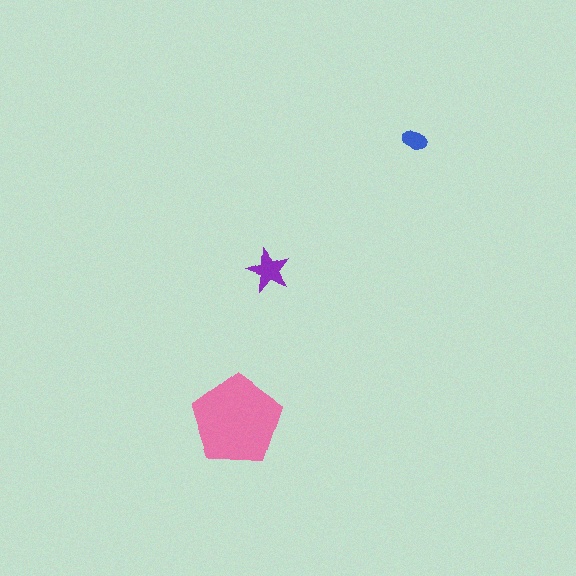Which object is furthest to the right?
The blue ellipse is rightmost.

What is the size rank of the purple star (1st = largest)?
2nd.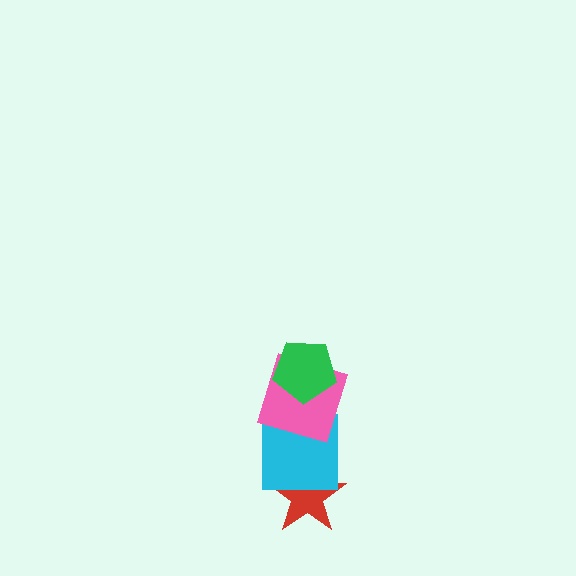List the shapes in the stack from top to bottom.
From top to bottom: the green pentagon, the pink square, the cyan square, the red star.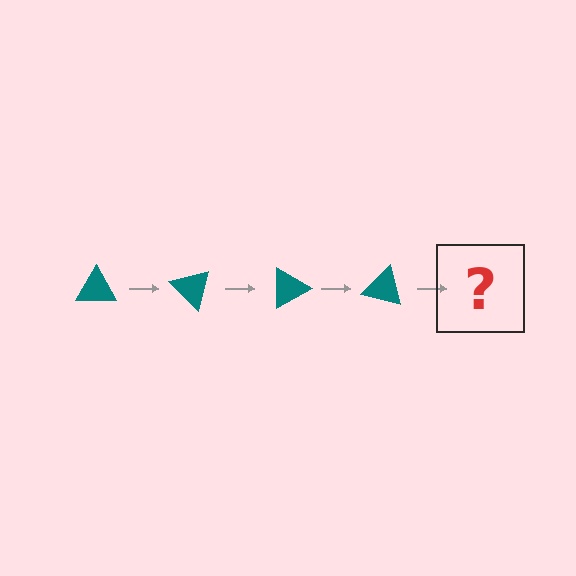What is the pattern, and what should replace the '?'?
The pattern is that the triangle rotates 45 degrees each step. The '?' should be a teal triangle rotated 180 degrees.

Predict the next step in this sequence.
The next step is a teal triangle rotated 180 degrees.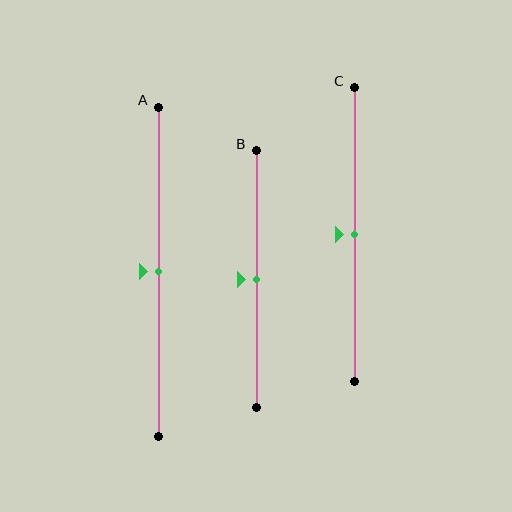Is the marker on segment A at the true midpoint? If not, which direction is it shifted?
Yes, the marker on segment A is at the true midpoint.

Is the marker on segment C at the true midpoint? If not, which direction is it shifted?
Yes, the marker on segment C is at the true midpoint.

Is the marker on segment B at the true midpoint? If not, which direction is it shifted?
Yes, the marker on segment B is at the true midpoint.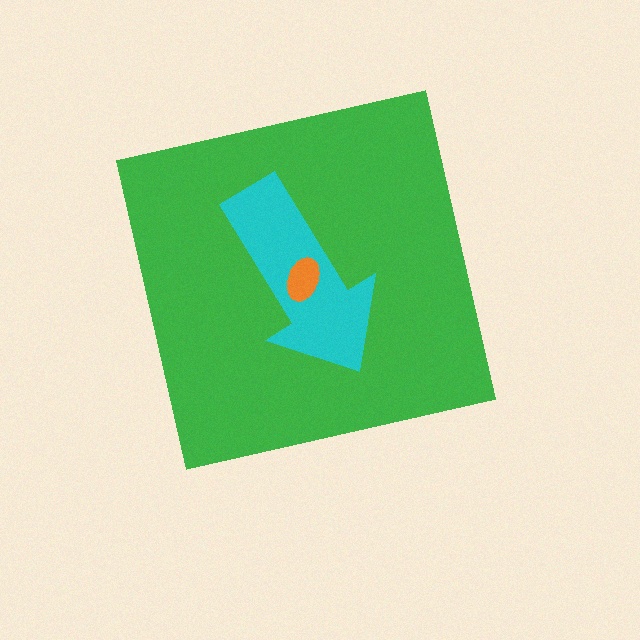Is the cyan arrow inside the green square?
Yes.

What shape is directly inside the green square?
The cyan arrow.